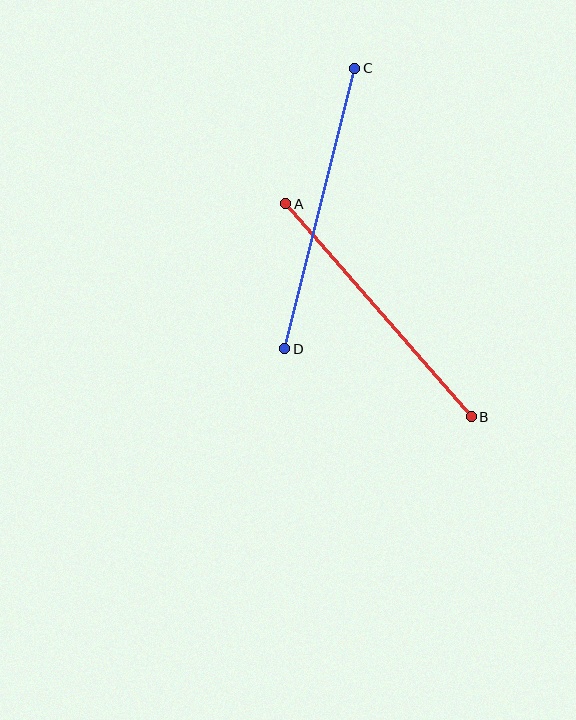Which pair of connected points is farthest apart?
Points C and D are farthest apart.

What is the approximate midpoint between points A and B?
The midpoint is at approximately (379, 310) pixels.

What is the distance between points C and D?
The distance is approximately 289 pixels.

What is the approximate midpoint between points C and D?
The midpoint is at approximately (320, 209) pixels.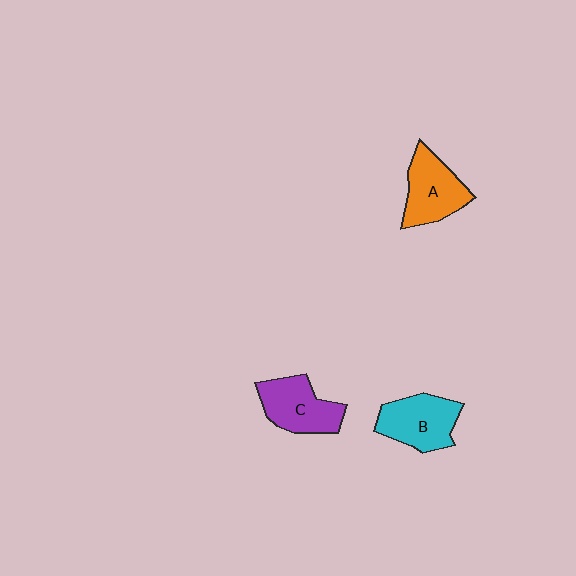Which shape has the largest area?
Shape B (cyan).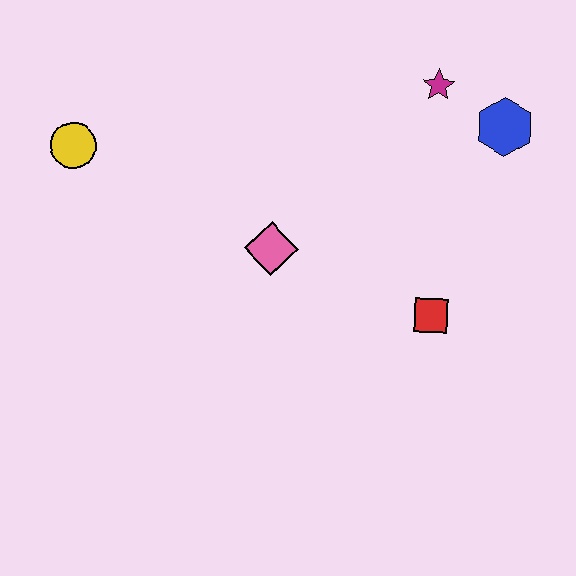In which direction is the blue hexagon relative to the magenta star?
The blue hexagon is to the right of the magenta star.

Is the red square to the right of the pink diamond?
Yes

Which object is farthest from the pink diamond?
The blue hexagon is farthest from the pink diamond.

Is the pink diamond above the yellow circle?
No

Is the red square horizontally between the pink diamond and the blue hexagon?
Yes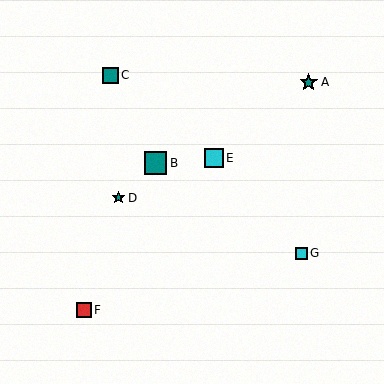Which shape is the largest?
The teal square (labeled B) is the largest.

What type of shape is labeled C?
Shape C is a teal square.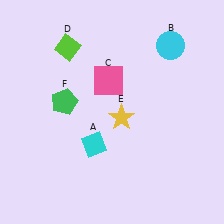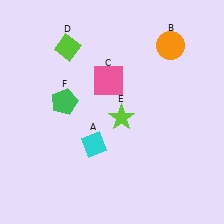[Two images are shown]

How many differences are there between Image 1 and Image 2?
There are 2 differences between the two images.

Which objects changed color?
B changed from cyan to orange. E changed from yellow to lime.